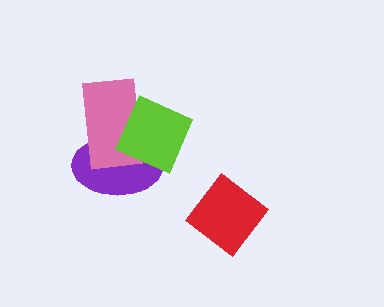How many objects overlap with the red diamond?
0 objects overlap with the red diamond.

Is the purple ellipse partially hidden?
Yes, it is partially covered by another shape.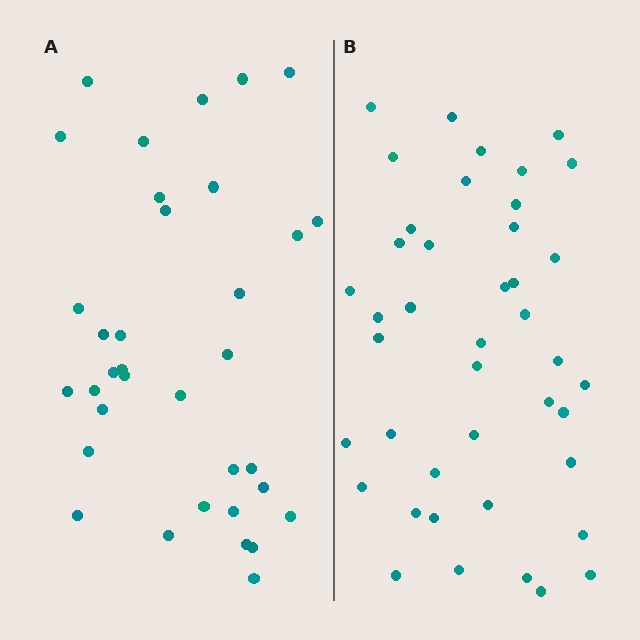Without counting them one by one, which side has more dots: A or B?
Region B (the right region) has more dots.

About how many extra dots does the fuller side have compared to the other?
Region B has roughly 8 or so more dots than region A.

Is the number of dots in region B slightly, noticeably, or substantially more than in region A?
Region B has only slightly more — the two regions are fairly close. The ratio is roughly 1.2 to 1.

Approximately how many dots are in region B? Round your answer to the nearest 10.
About 40 dots. (The exact count is 42, which rounds to 40.)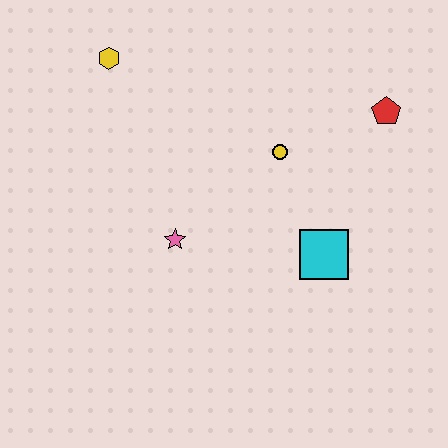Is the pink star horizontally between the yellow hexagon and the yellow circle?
Yes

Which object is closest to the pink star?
The yellow circle is closest to the pink star.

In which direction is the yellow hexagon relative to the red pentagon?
The yellow hexagon is to the left of the red pentagon.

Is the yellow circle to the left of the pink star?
No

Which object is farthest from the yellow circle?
The yellow hexagon is farthest from the yellow circle.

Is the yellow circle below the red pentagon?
Yes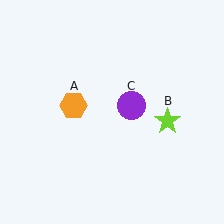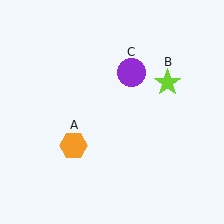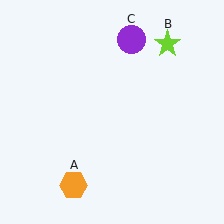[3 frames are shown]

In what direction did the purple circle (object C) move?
The purple circle (object C) moved up.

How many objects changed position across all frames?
3 objects changed position: orange hexagon (object A), lime star (object B), purple circle (object C).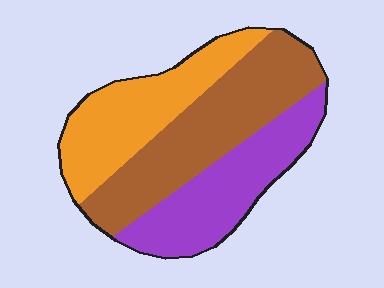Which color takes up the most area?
Brown, at roughly 40%.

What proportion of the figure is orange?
Orange takes up about one third (1/3) of the figure.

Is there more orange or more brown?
Brown.